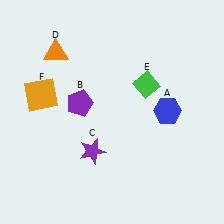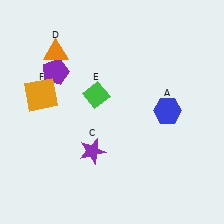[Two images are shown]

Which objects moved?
The objects that moved are: the purple pentagon (B), the green diamond (E).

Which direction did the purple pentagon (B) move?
The purple pentagon (B) moved up.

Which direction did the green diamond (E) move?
The green diamond (E) moved left.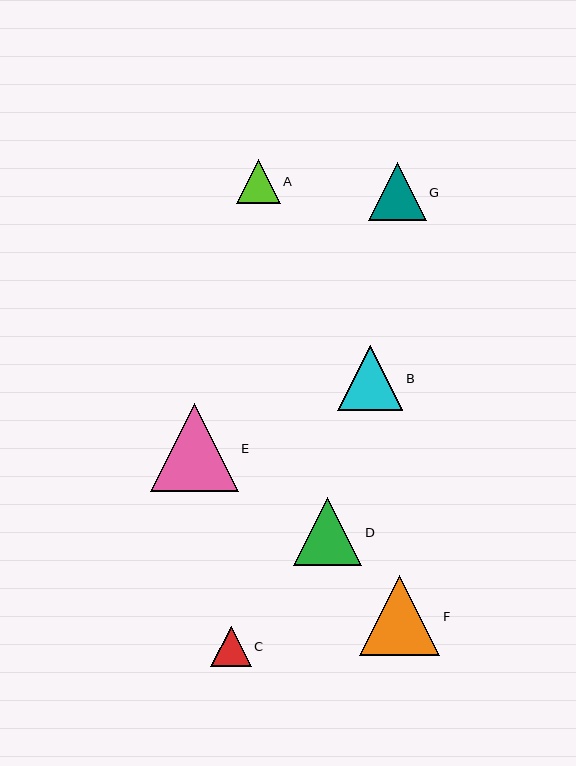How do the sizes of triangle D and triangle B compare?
Triangle D and triangle B are approximately the same size.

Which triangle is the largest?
Triangle E is the largest with a size of approximately 88 pixels.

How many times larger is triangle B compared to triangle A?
Triangle B is approximately 1.5 times the size of triangle A.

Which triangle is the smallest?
Triangle C is the smallest with a size of approximately 40 pixels.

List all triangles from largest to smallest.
From largest to smallest: E, F, D, B, G, A, C.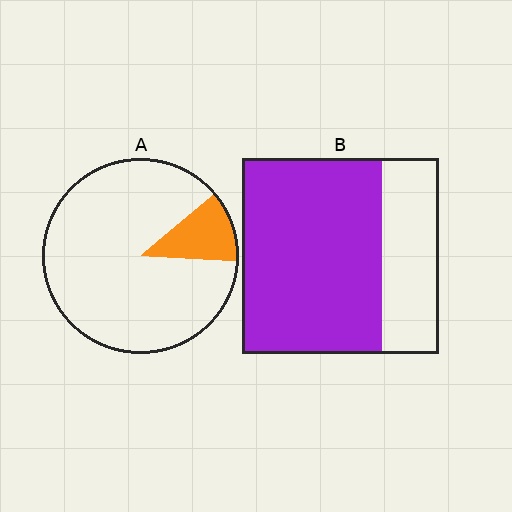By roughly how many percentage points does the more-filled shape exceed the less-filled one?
By roughly 60 percentage points (B over A).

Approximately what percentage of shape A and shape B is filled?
A is approximately 10% and B is approximately 70%.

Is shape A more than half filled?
No.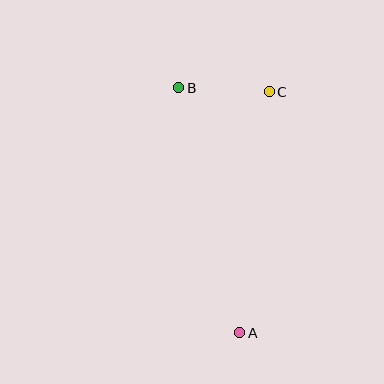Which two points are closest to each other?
Points B and C are closest to each other.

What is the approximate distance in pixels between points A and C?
The distance between A and C is approximately 243 pixels.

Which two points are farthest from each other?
Points A and B are farthest from each other.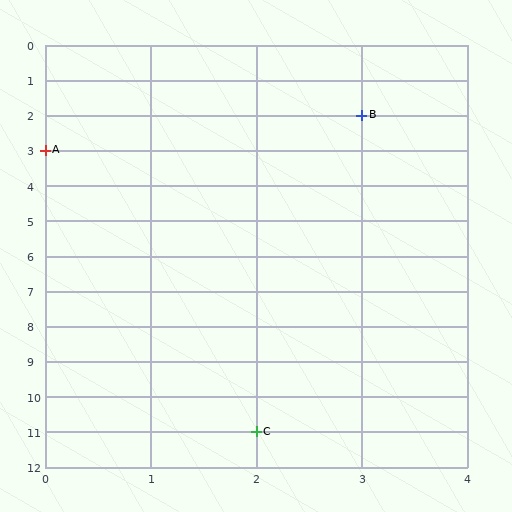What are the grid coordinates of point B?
Point B is at grid coordinates (3, 2).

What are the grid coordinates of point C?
Point C is at grid coordinates (2, 11).